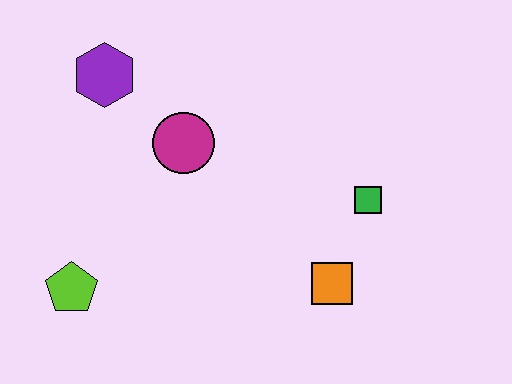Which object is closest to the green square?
The orange square is closest to the green square.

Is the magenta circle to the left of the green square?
Yes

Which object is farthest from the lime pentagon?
The green square is farthest from the lime pentagon.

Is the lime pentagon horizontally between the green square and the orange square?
No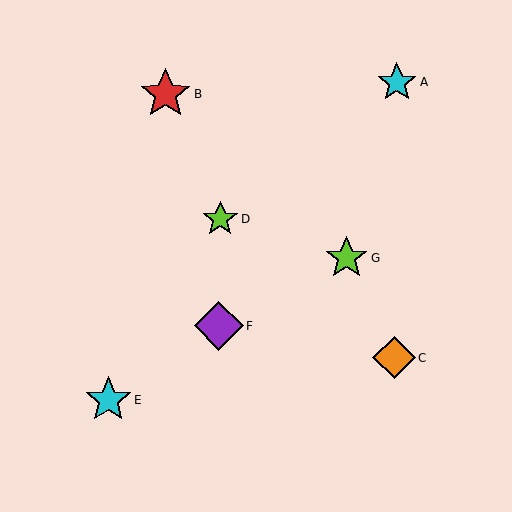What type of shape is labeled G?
Shape G is a lime star.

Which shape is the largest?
The red star (labeled B) is the largest.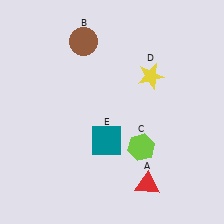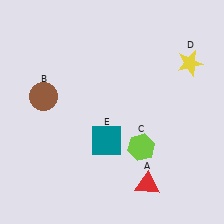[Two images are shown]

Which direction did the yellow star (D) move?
The yellow star (D) moved right.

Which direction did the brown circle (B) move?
The brown circle (B) moved down.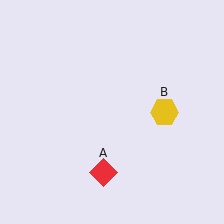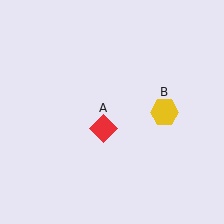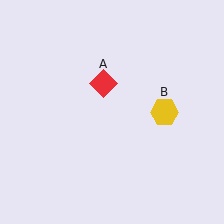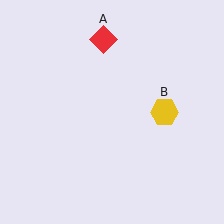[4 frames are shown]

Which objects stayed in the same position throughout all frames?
Yellow hexagon (object B) remained stationary.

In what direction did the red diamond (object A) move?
The red diamond (object A) moved up.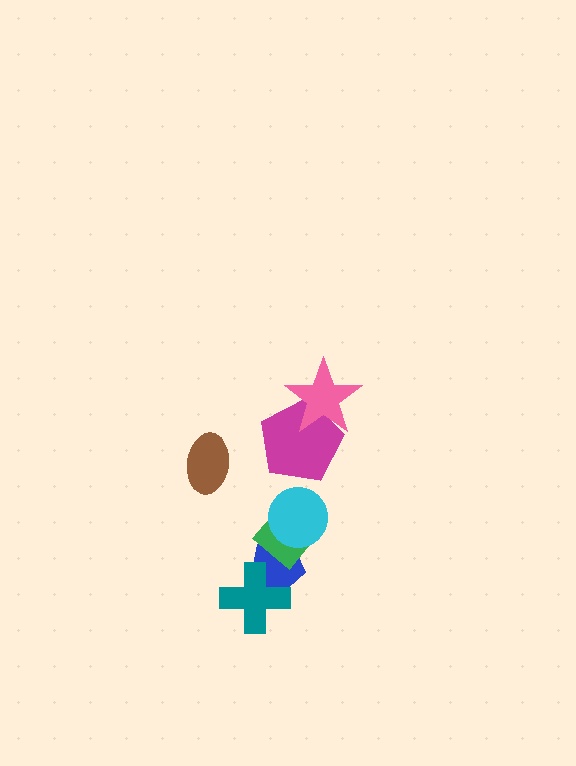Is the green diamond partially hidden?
Yes, it is partially covered by another shape.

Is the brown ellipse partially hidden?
No, no other shape covers it.